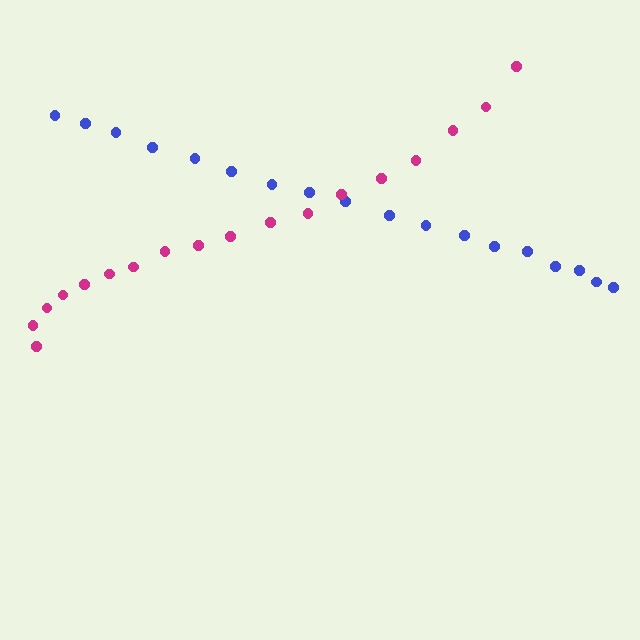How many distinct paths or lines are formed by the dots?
There are 2 distinct paths.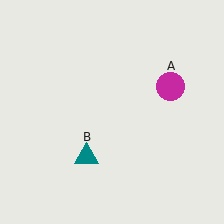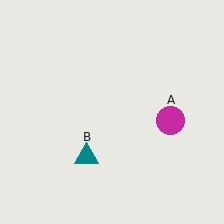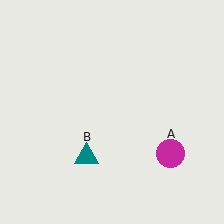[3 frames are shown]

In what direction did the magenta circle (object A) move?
The magenta circle (object A) moved down.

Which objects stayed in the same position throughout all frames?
Teal triangle (object B) remained stationary.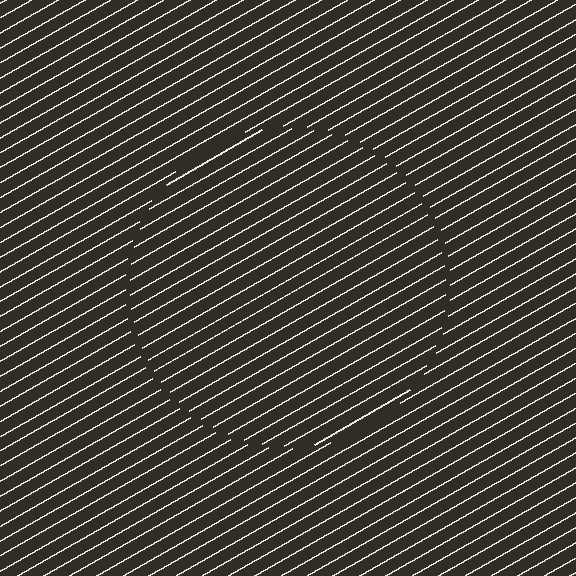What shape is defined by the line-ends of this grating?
An illusory circle. The interior of the shape contains the same grating, shifted by half a period — the contour is defined by the phase discontinuity where line-ends from the inner and outer gratings abut.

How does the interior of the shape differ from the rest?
The interior of the shape contains the same grating, shifted by half a period — the contour is defined by the phase discontinuity where line-ends from the inner and outer gratings abut.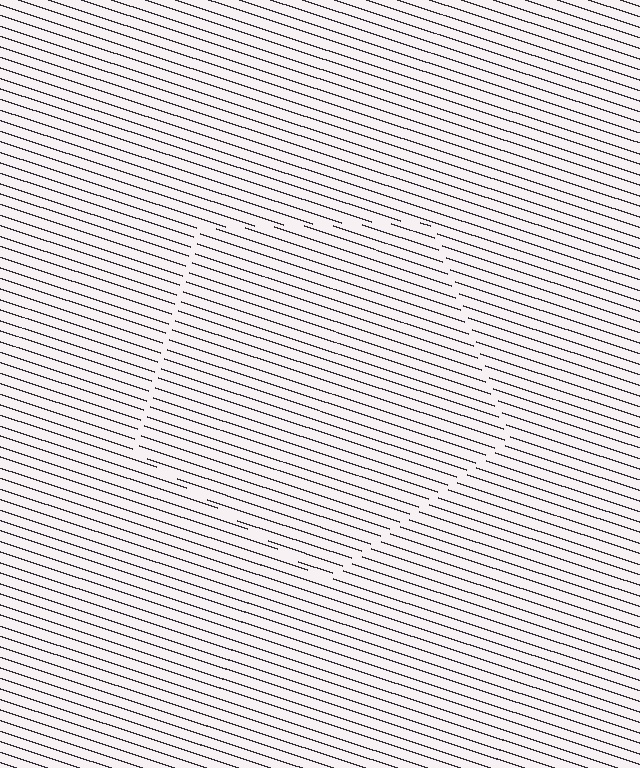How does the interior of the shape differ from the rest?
The interior of the shape contains the same grating, shifted by half a period — the contour is defined by the phase discontinuity where line-ends from the inner and outer gratings abut.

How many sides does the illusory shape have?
5 sides — the line-ends trace a pentagon.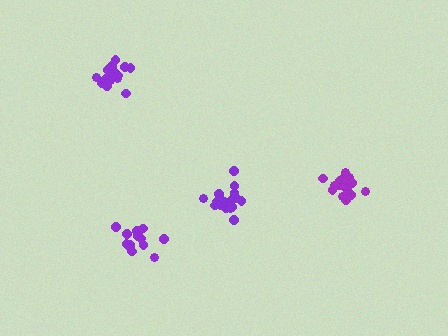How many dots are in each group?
Group 1: 18 dots, Group 2: 20 dots, Group 3: 21 dots, Group 4: 15 dots (74 total).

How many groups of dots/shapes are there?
There are 4 groups.